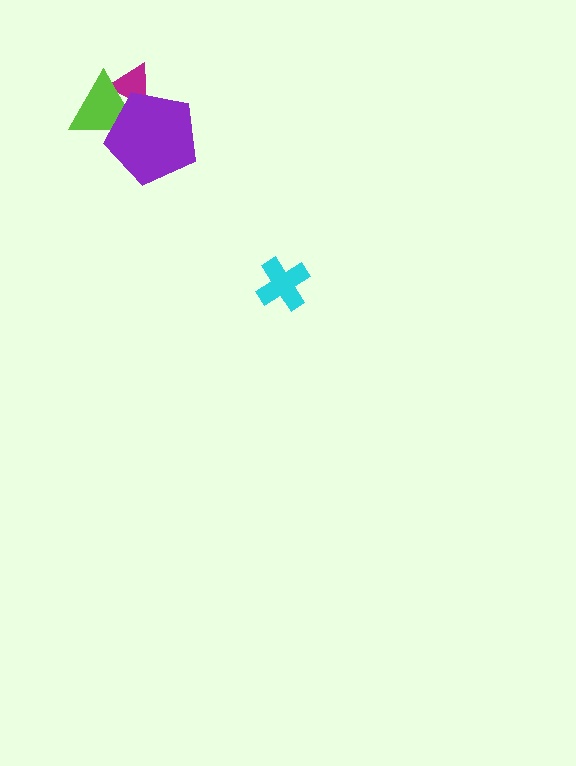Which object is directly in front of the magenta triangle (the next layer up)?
The lime triangle is directly in front of the magenta triangle.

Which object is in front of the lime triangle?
The purple pentagon is in front of the lime triangle.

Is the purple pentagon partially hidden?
No, no other shape covers it.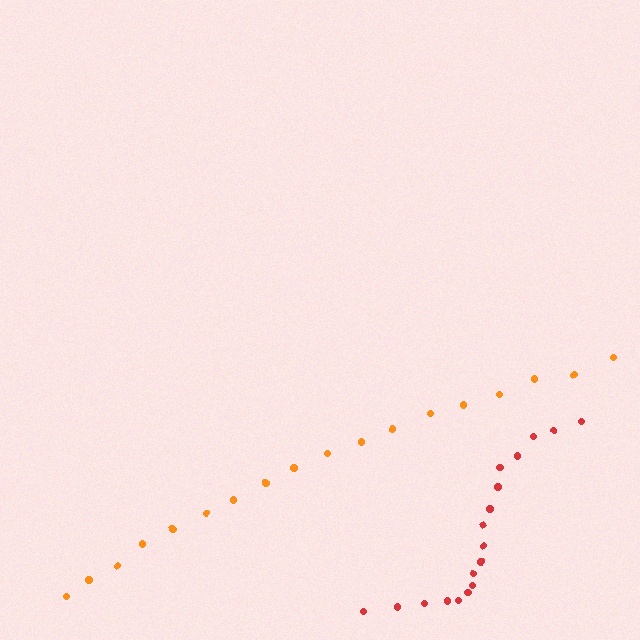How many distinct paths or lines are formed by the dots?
There are 2 distinct paths.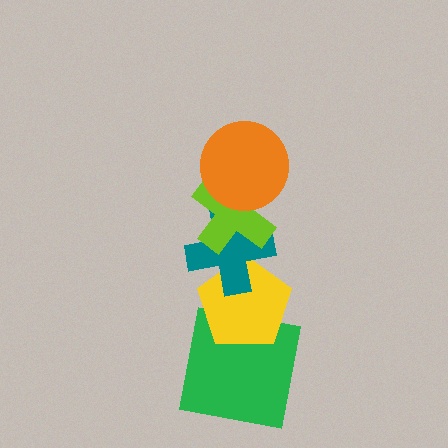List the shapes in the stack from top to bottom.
From top to bottom: the orange circle, the lime cross, the teal cross, the yellow pentagon, the green square.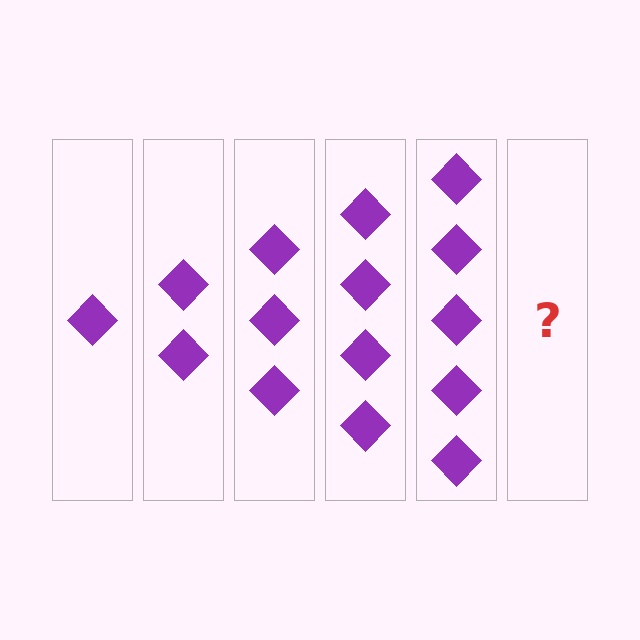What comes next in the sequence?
The next element should be 6 diamonds.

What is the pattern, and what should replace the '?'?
The pattern is that each step adds one more diamond. The '?' should be 6 diamonds.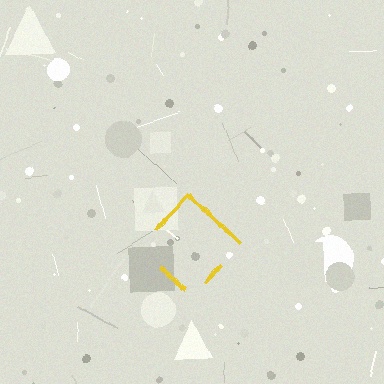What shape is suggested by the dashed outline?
The dashed outline suggests a diamond.